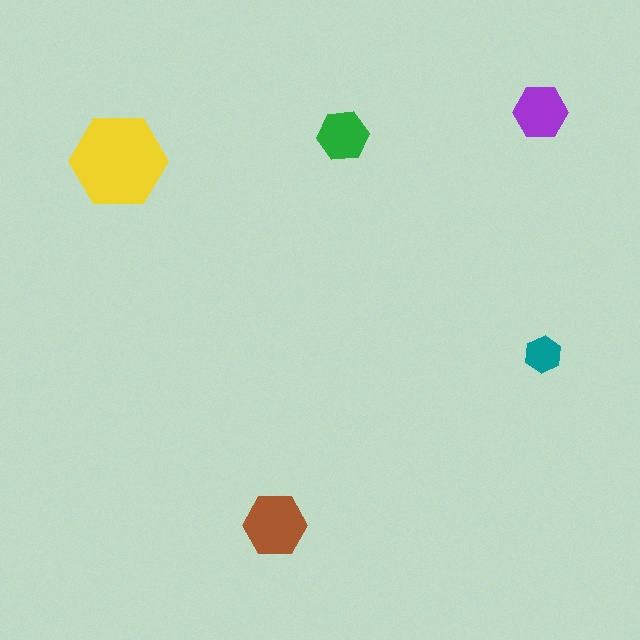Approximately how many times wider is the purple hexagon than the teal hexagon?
About 1.5 times wider.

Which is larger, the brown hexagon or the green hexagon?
The brown one.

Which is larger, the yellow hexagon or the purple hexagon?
The yellow one.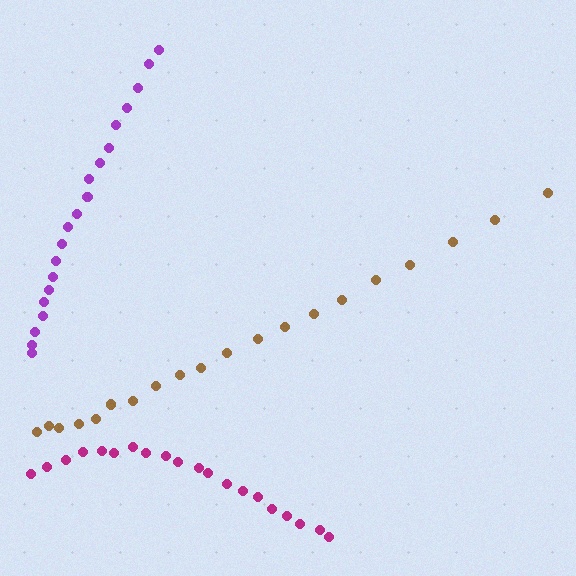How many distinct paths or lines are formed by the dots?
There are 3 distinct paths.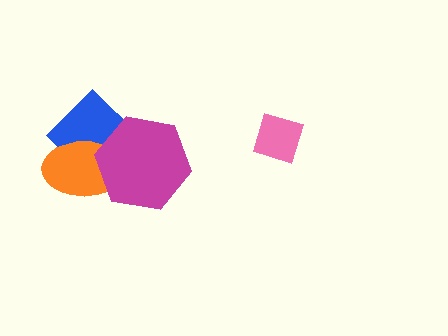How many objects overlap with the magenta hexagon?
2 objects overlap with the magenta hexagon.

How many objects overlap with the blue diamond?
2 objects overlap with the blue diamond.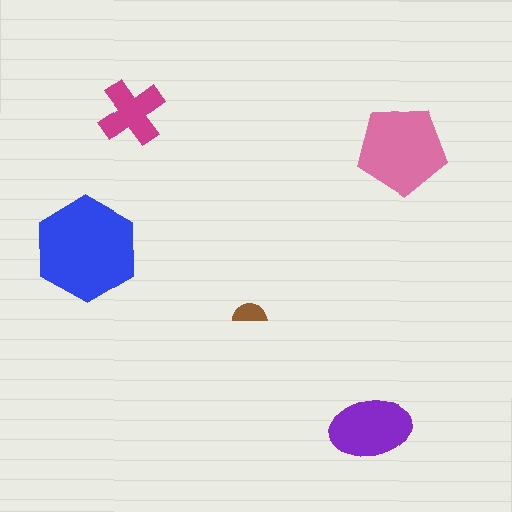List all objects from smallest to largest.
The brown semicircle, the magenta cross, the purple ellipse, the pink pentagon, the blue hexagon.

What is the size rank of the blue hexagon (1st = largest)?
1st.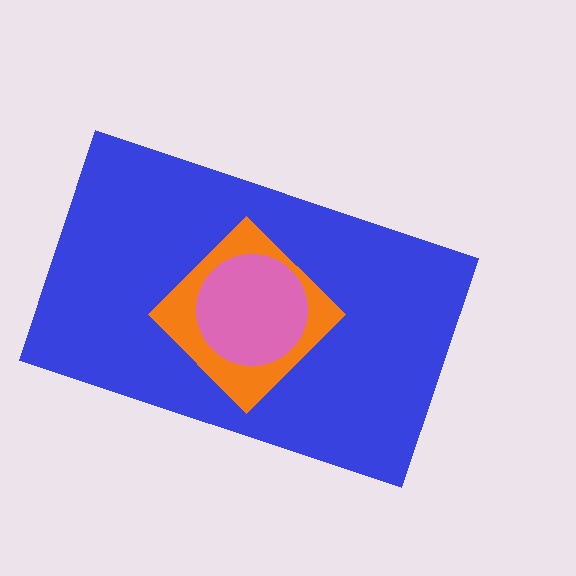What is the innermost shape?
The pink circle.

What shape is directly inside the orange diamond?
The pink circle.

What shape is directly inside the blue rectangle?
The orange diamond.